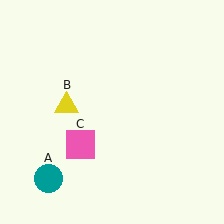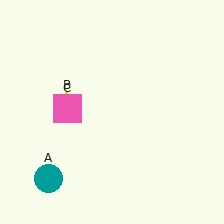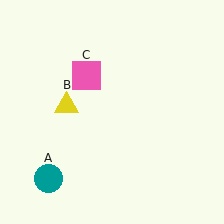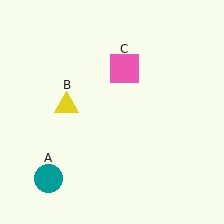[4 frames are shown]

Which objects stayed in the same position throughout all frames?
Teal circle (object A) and yellow triangle (object B) remained stationary.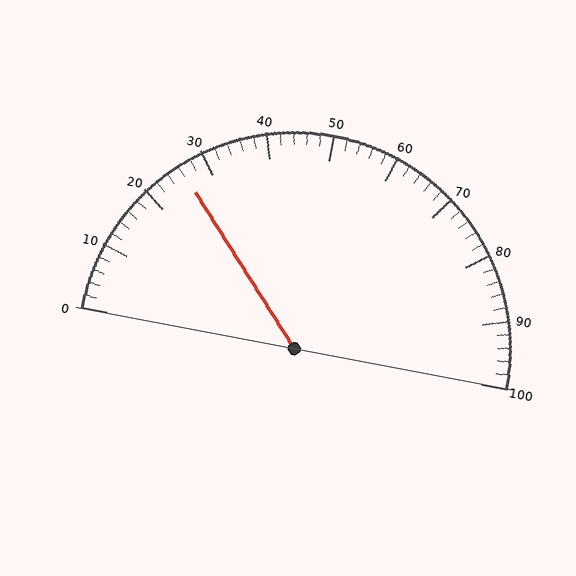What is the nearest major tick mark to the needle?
The nearest major tick mark is 30.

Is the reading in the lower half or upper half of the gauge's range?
The reading is in the lower half of the range (0 to 100).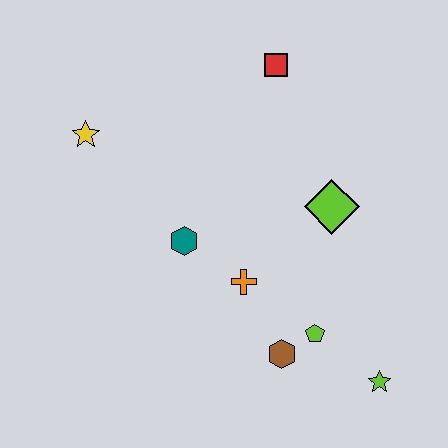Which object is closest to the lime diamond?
The orange cross is closest to the lime diamond.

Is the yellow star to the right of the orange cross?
No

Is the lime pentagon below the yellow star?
Yes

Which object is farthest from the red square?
The lime star is farthest from the red square.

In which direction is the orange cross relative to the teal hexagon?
The orange cross is to the right of the teal hexagon.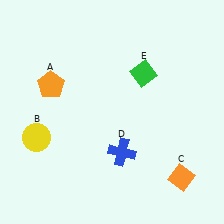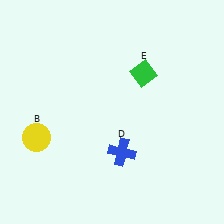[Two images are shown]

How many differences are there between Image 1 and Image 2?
There are 2 differences between the two images.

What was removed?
The orange pentagon (A), the orange diamond (C) were removed in Image 2.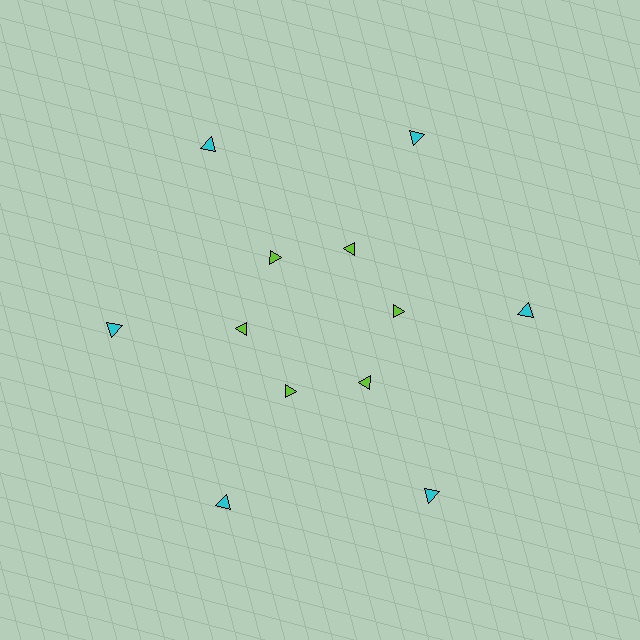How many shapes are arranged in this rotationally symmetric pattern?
There are 12 shapes, arranged in 6 groups of 2.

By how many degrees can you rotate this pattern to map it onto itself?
The pattern maps onto itself every 60 degrees of rotation.